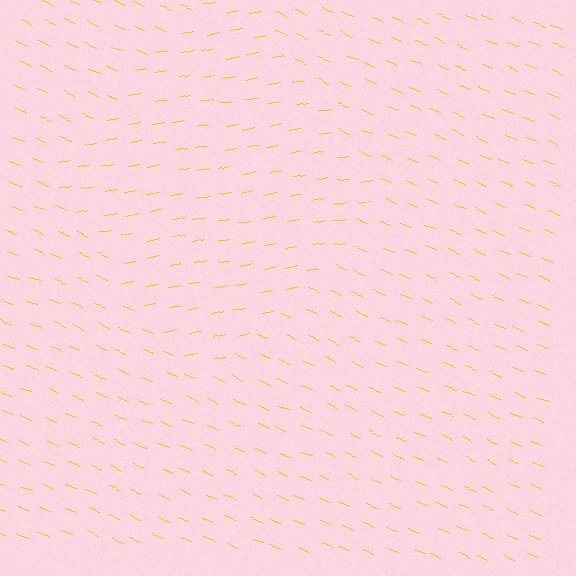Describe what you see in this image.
The image is filled with small yellow line segments. A diamond region in the image has lines oriented differently from the surrounding lines, creating a visible texture boundary.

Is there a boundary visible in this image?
Yes, there is a texture boundary formed by a change in line orientation.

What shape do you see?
I see a diamond.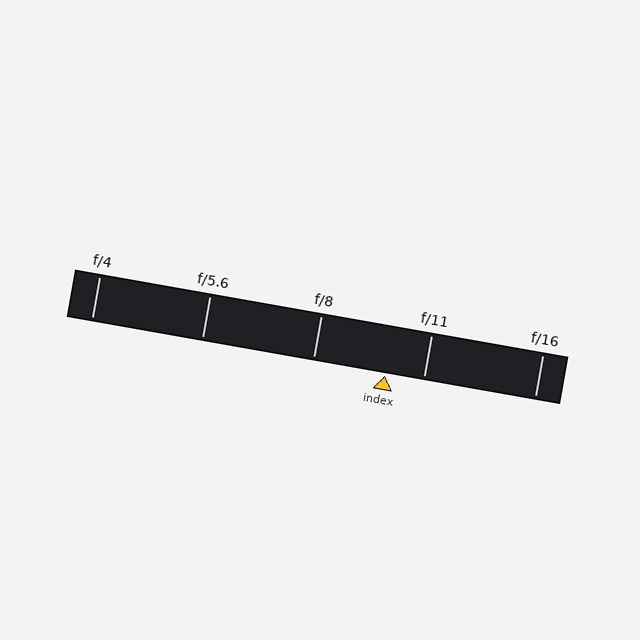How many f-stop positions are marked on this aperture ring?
There are 5 f-stop positions marked.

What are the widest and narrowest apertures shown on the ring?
The widest aperture shown is f/4 and the narrowest is f/16.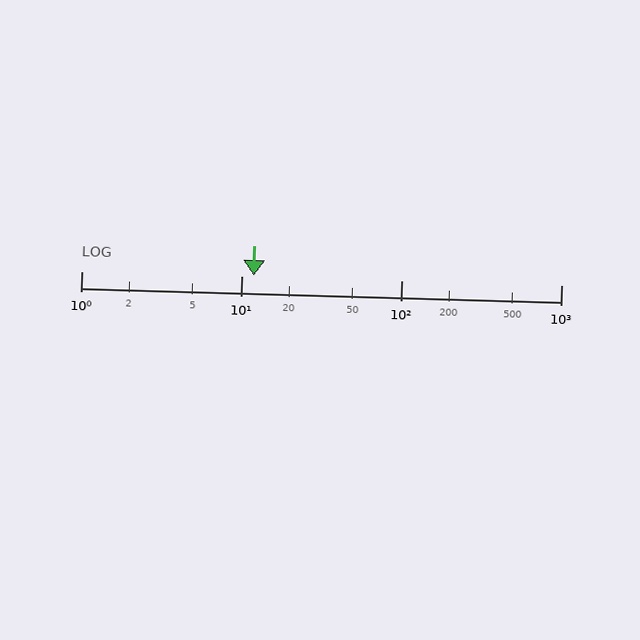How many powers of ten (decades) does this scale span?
The scale spans 3 decades, from 1 to 1000.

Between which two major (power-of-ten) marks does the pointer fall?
The pointer is between 10 and 100.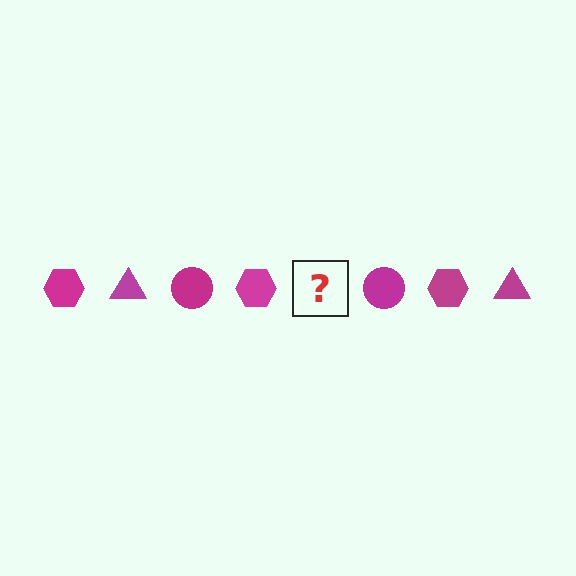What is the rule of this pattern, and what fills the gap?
The rule is that the pattern cycles through hexagon, triangle, circle shapes in magenta. The gap should be filled with a magenta triangle.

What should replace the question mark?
The question mark should be replaced with a magenta triangle.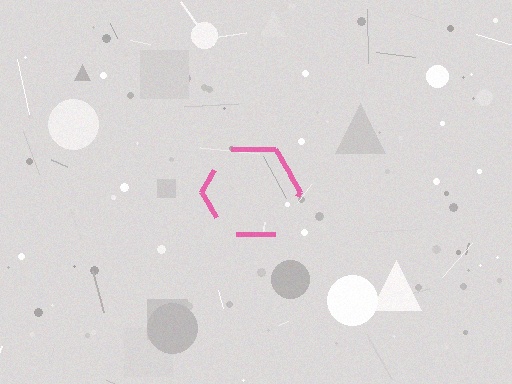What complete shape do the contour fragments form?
The contour fragments form a hexagon.